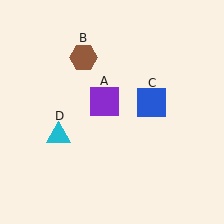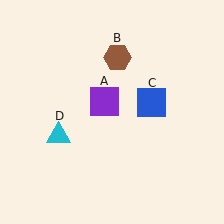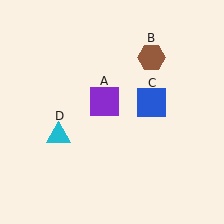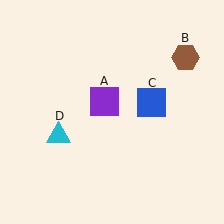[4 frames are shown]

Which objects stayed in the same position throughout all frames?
Purple square (object A) and blue square (object C) and cyan triangle (object D) remained stationary.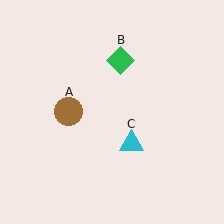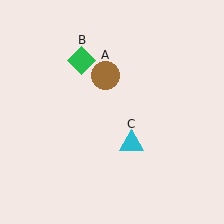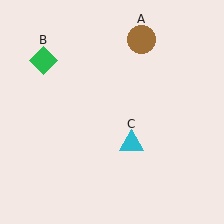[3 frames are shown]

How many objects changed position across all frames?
2 objects changed position: brown circle (object A), green diamond (object B).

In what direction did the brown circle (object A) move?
The brown circle (object A) moved up and to the right.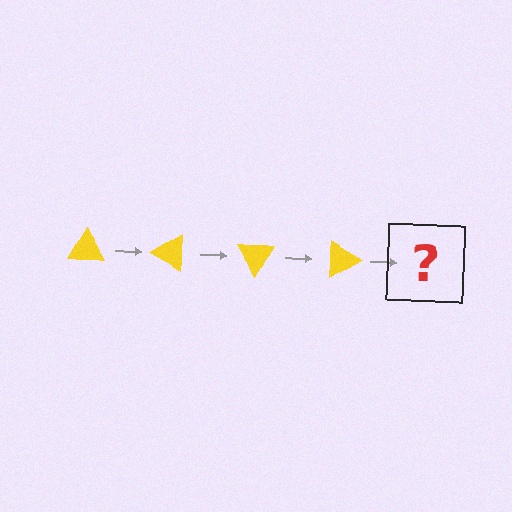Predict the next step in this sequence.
The next step is a yellow triangle rotated 120 degrees.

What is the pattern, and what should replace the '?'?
The pattern is that the triangle rotates 30 degrees each step. The '?' should be a yellow triangle rotated 120 degrees.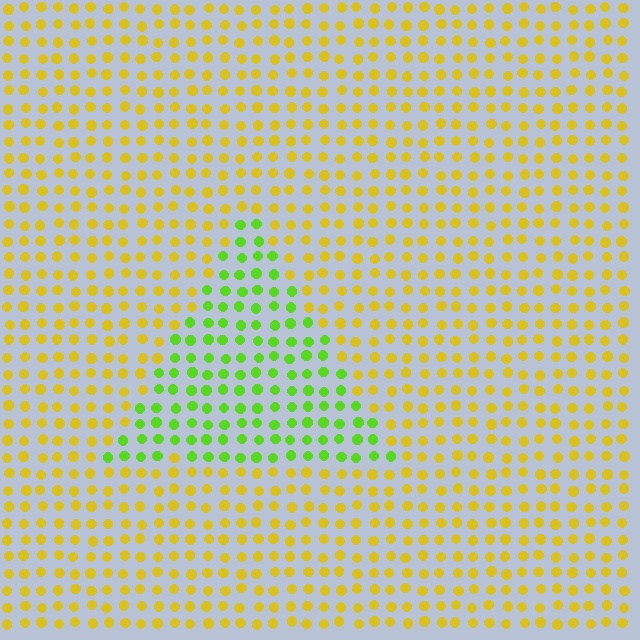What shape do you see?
I see a triangle.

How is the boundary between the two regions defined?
The boundary is defined purely by a slight shift in hue (about 50 degrees). Spacing, size, and orientation are identical on both sides.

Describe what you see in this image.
The image is filled with small yellow elements in a uniform arrangement. A triangle-shaped region is visible where the elements are tinted to a slightly different hue, forming a subtle color boundary.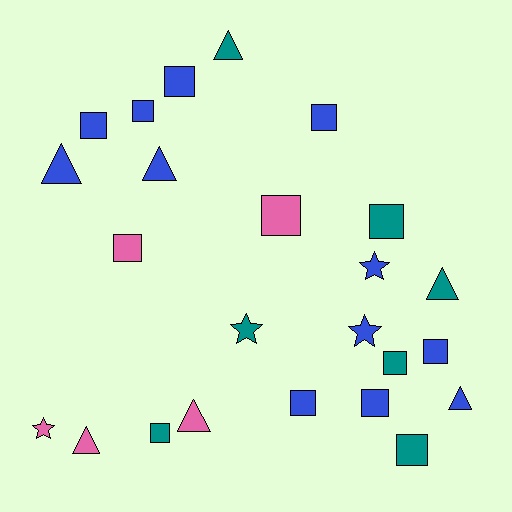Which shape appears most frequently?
Square, with 13 objects.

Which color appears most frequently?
Blue, with 12 objects.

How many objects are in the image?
There are 24 objects.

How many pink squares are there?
There are 2 pink squares.